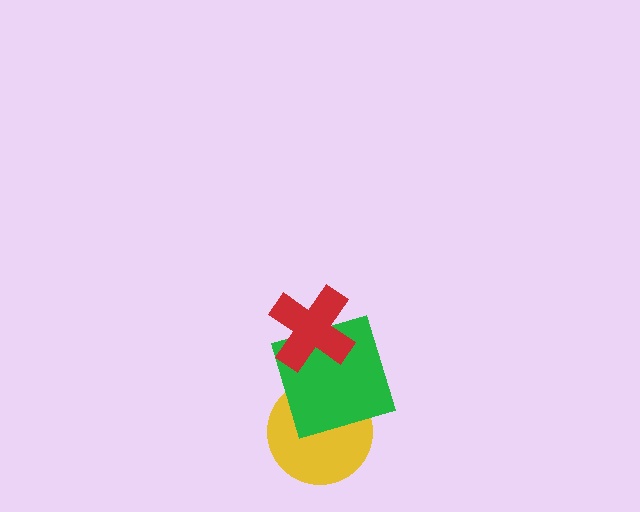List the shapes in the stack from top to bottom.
From top to bottom: the red cross, the green square, the yellow circle.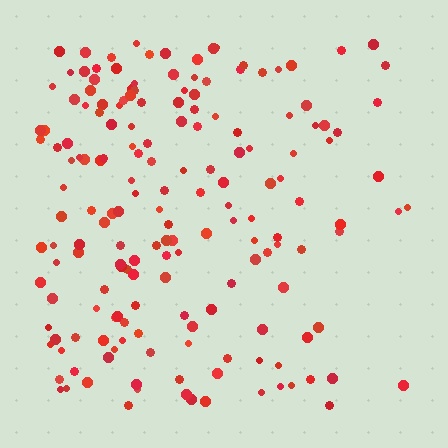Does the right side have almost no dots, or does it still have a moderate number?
Still a moderate number, just noticeably fewer than the left.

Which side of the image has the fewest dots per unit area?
The right.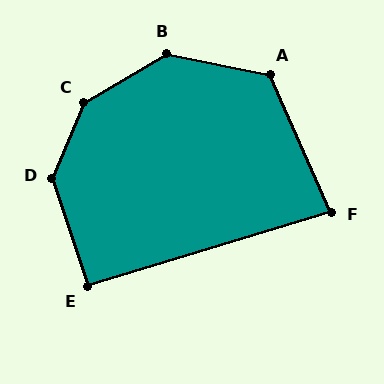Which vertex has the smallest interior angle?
F, at approximately 83 degrees.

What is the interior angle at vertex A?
Approximately 126 degrees (obtuse).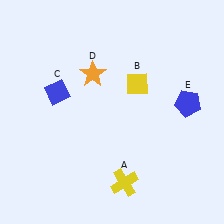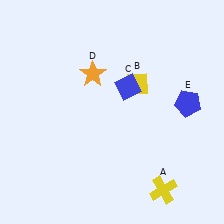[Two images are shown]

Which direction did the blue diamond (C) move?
The blue diamond (C) moved right.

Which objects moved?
The objects that moved are: the yellow cross (A), the blue diamond (C).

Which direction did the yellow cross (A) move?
The yellow cross (A) moved right.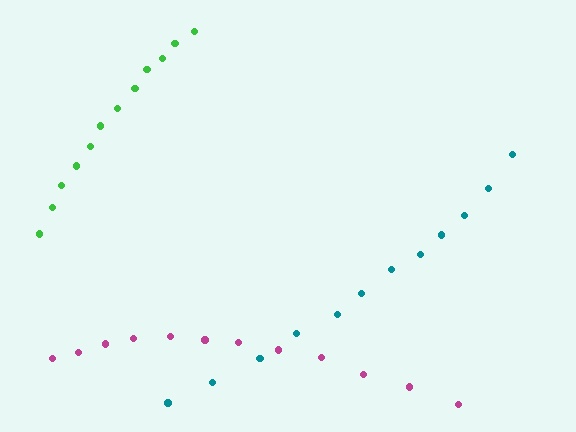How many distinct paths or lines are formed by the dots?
There are 3 distinct paths.